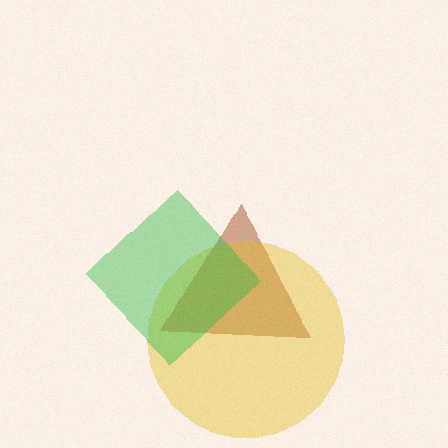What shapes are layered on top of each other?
The layered shapes are: a brown triangle, a yellow circle, a green diamond.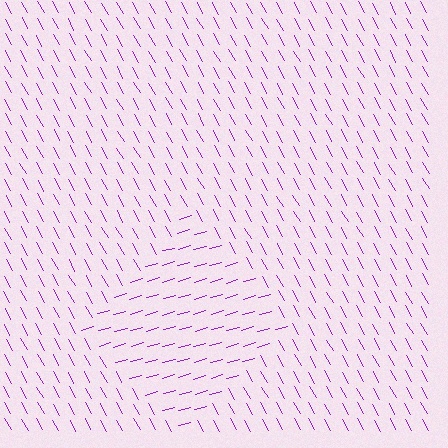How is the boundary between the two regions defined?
The boundary is defined purely by a change in line orientation (approximately 77 degrees difference). All lines are the same color and thickness.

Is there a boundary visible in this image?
Yes, there is a texture boundary formed by a change in line orientation.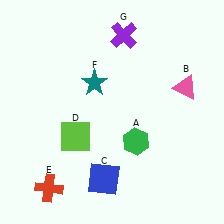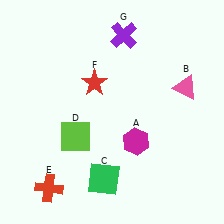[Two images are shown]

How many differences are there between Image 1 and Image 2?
There are 3 differences between the two images.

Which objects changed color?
A changed from green to magenta. C changed from blue to green. F changed from teal to red.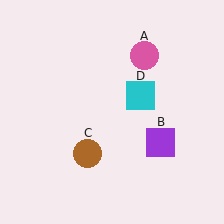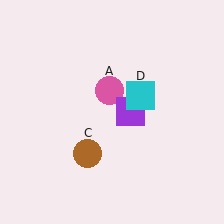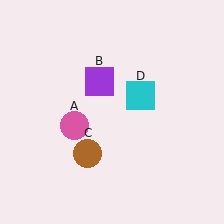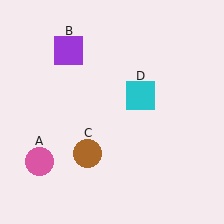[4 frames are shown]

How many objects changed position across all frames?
2 objects changed position: pink circle (object A), purple square (object B).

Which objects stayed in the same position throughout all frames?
Brown circle (object C) and cyan square (object D) remained stationary.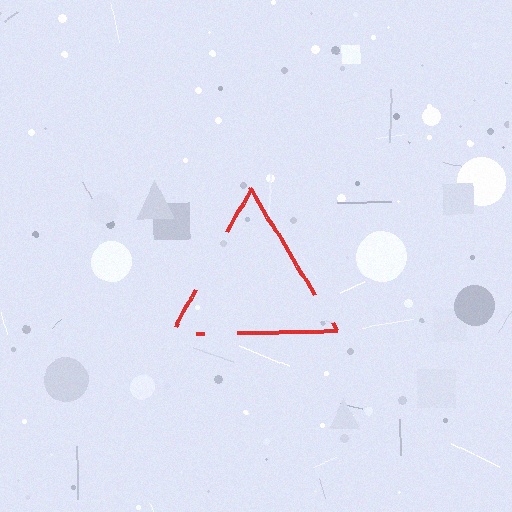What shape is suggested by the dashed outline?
The dashed outline suggests a triangle.